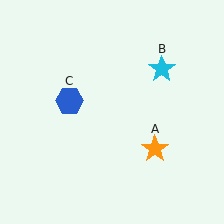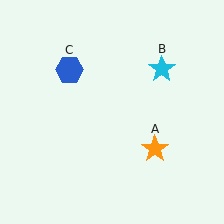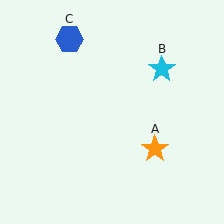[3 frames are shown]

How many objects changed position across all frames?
1 object changed position: blue hexagon (object C).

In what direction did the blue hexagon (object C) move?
The blue hexagon (object C) moved up.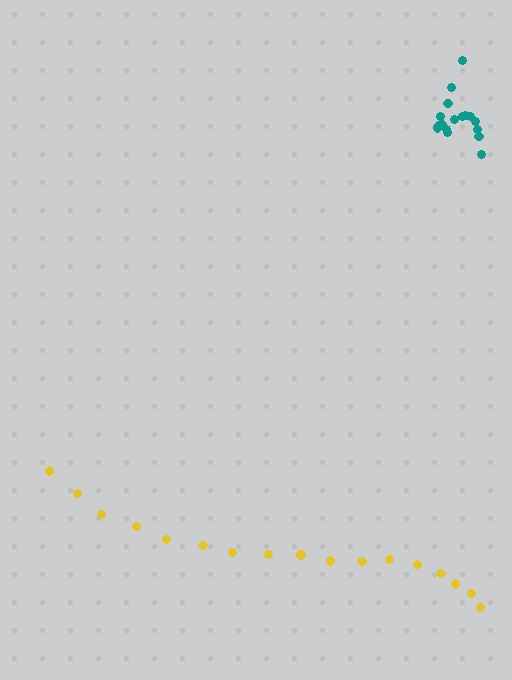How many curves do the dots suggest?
There are 2 distinct paths.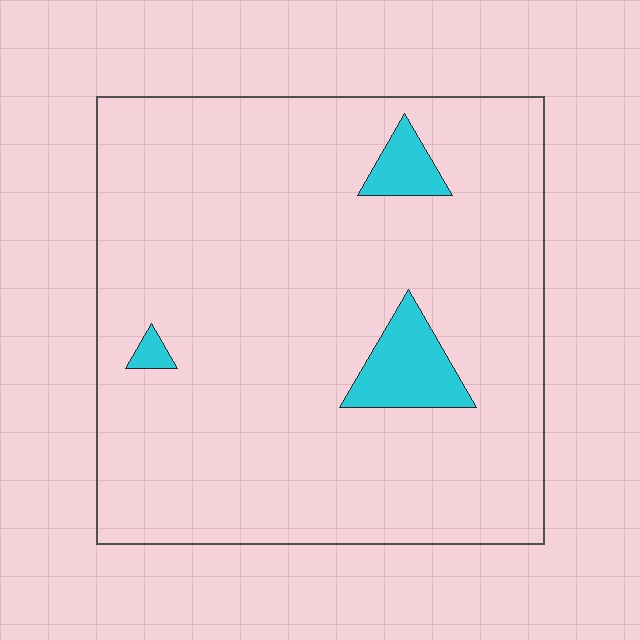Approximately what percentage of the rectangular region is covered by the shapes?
Approximately 5%.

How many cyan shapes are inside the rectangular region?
3.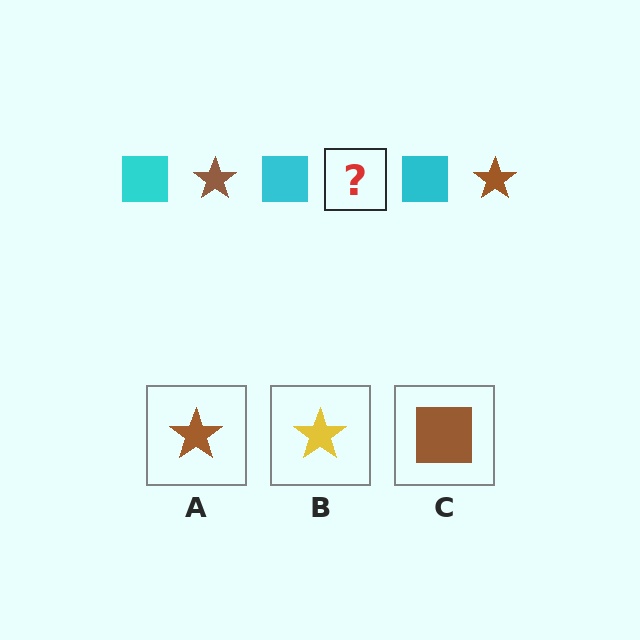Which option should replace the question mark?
Option A.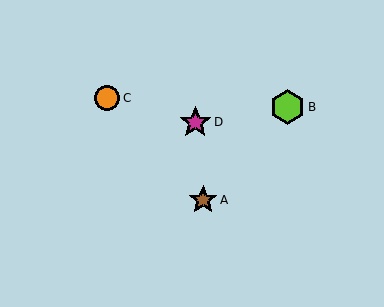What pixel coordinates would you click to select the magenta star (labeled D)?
Click at (195, 122) to select the magenta star D.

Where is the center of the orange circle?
The center of the orange circle is at (107, 98).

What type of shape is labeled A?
Shape A is a brown star.